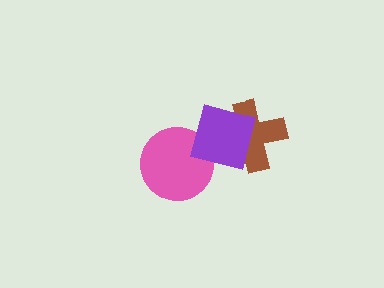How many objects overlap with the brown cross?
1 object overlaps with the brown cross.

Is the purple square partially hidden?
No, no other shape covers it.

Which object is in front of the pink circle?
The purple square is in front of the pink circle.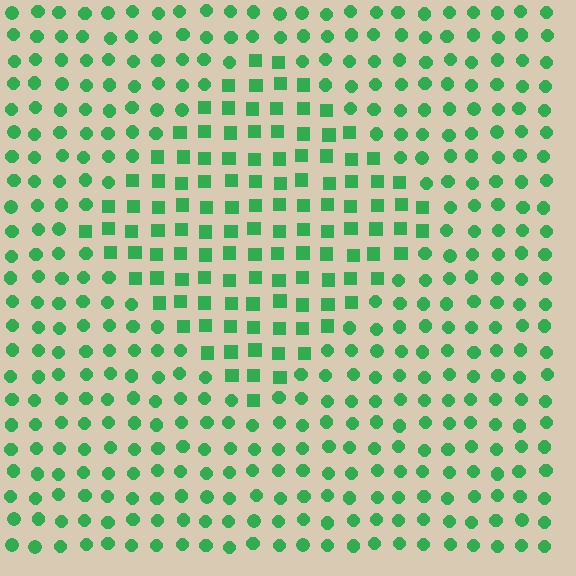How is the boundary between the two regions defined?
The boundary is defined by a change in element shape: squares inside vs. circles outside. All elements share the same color and spacing.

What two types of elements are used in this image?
The image uses squares inside the diamond region and circles outside it.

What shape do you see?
I see a diamond.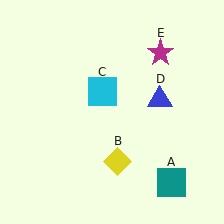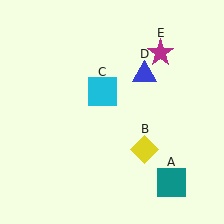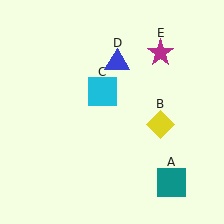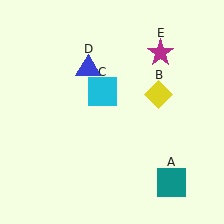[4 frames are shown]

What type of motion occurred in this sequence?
The yellow diamond (object B), blue triangle (object D) rotated counterclockwise around the center of the scene.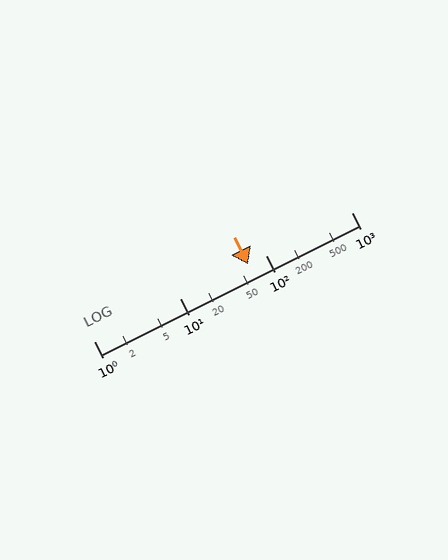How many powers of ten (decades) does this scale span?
The scale spans 3 decades, from 1 to 1000.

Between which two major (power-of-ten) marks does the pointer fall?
The pointer is between 10 and 100.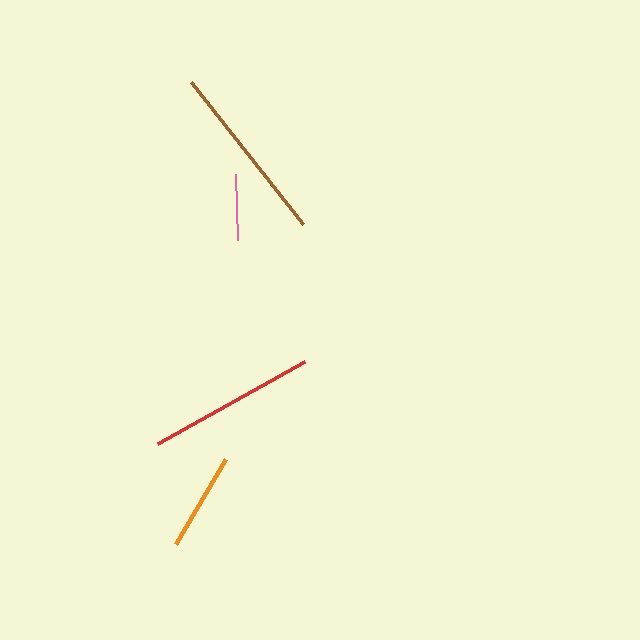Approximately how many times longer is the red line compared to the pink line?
The red line is approximately 2.6 times the length of the pink line.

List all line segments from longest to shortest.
From longest to shortest: brown, red, orange, pink.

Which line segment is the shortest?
The pink line is the shortest at approximately 66 pixels.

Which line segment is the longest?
The brown line is the longest at approximately 181 pixels.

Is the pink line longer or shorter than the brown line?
The brown line is longer than the pink line.